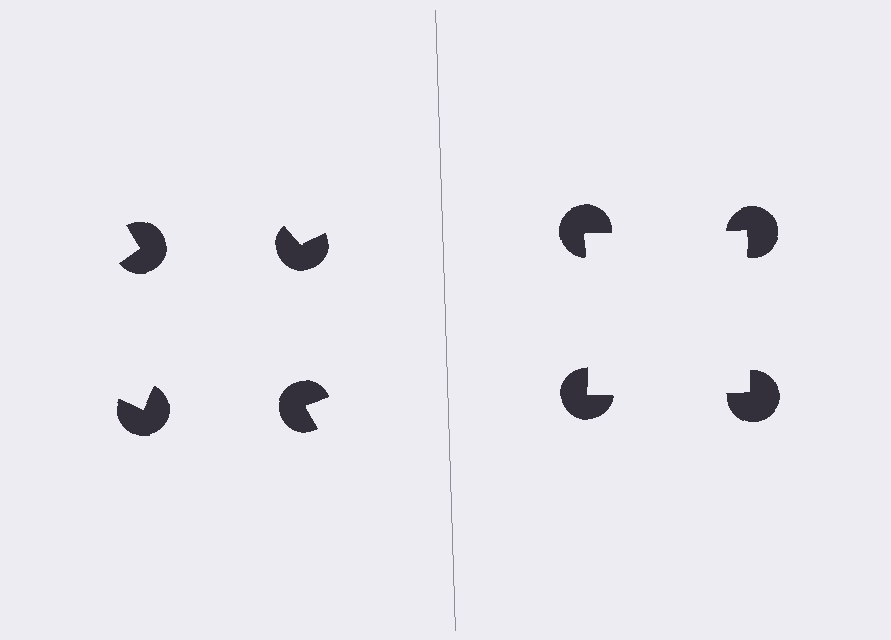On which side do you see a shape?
An illusory square appears on the right side. On the left side the wedge cuts are rotated, so no coherent shape forms.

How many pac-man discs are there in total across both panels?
8 — 4 on each side.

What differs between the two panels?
The pac-man discs are positioned identically on both sides; only the wedge orientations differ. On the right they align to a square; on the left they are misaligned.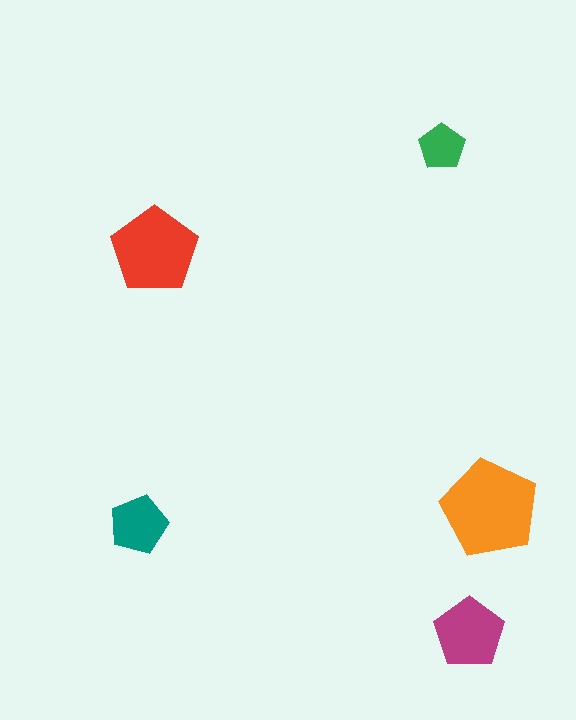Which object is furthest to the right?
The orange pentagon is rightmost.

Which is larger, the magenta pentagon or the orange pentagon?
The orange one.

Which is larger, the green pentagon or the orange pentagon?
The orange one.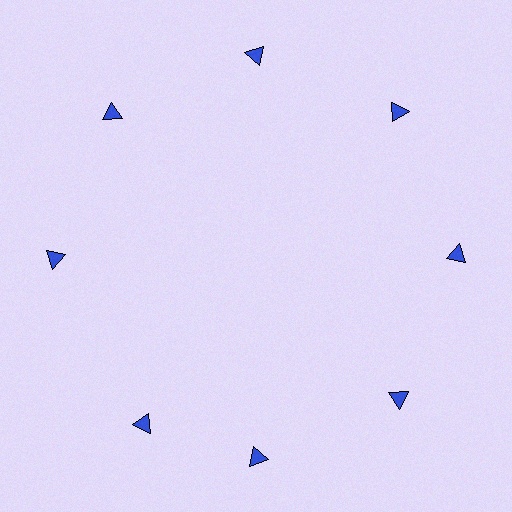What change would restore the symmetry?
The symmetry would be restored by rotating it back into even spacing with its neighbors so that all 8 triangles sit at equal angles and equal distance from the center.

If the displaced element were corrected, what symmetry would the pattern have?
It would have 8-fold rotational symmetry — the pattern would map onto itself every 45 degrees.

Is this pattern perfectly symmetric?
No. The 8 blue triangles are arranged in a ring, but one element near the 8 o'clock position is rotated out of alignment along the ring, breaking the 8-fold rotational symmetry.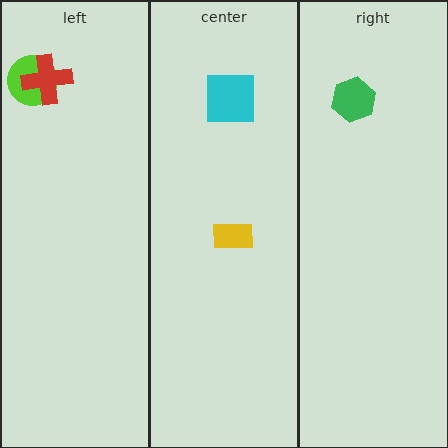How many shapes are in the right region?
1.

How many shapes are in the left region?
2.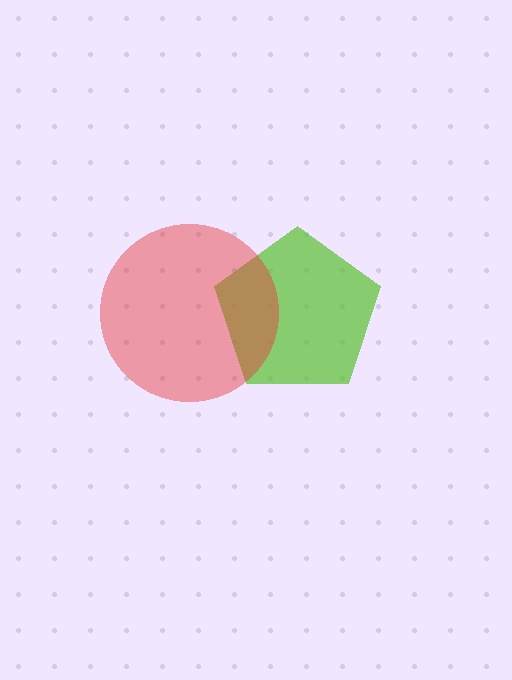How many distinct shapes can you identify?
There are 2 distinct shapes: a lime pentagon, a red circle.